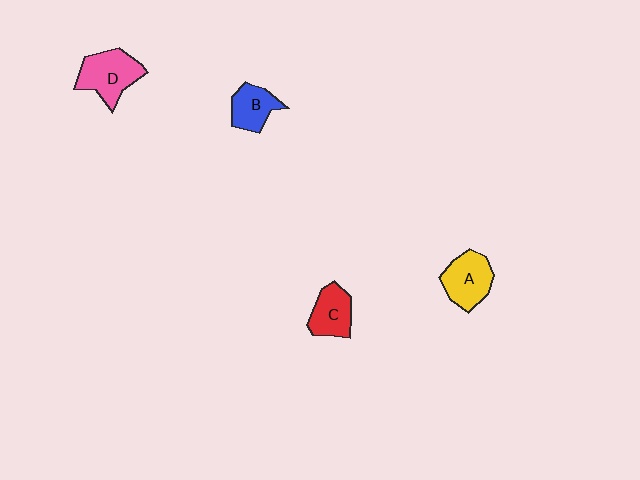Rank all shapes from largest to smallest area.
From largest to smallest: D (pink), A (yellow), C (red), B (blue).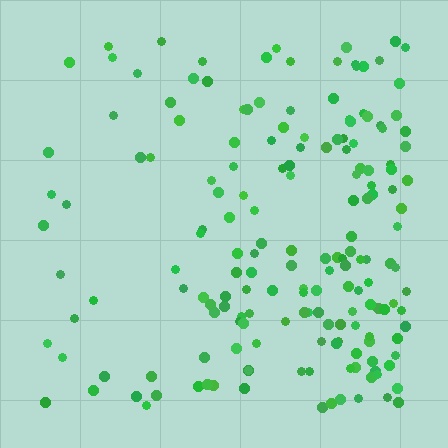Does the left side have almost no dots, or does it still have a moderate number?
Still a moderate number, just noticeably fewer than the right.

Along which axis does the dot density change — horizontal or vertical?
Horizontal.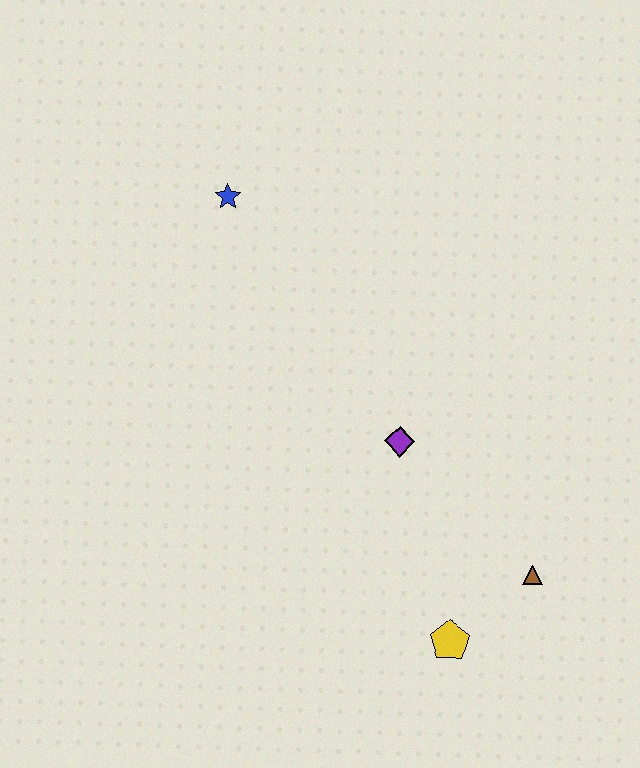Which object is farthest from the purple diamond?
The blue star is farthest from the purple diamond.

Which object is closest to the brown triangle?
The yellow pentagon is closest to the brown triangle.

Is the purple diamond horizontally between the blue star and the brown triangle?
Yes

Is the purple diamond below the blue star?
Yes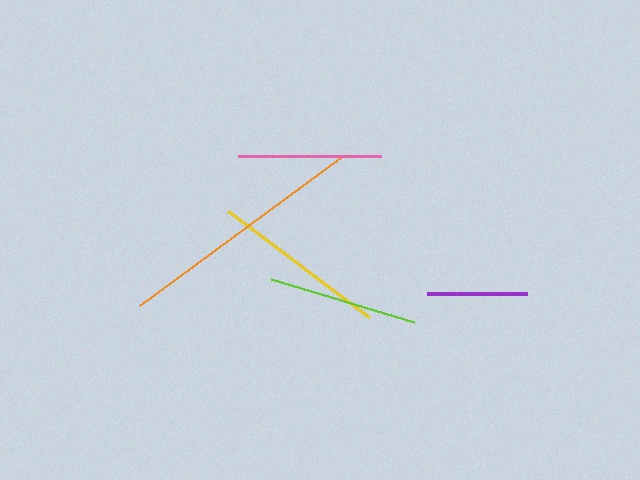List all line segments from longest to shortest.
From longest to shortest: orange, yellow, lime, pink, purple.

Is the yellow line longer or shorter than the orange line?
The orange line is longer than the yellow line.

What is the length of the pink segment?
The pink segment is approximately 144 pixels long.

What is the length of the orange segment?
The orange segment is approximately 249 pixels long.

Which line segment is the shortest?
The purple line is the shortest at approximately 100 pixels.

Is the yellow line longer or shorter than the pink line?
The yellow line is longer than the pink line.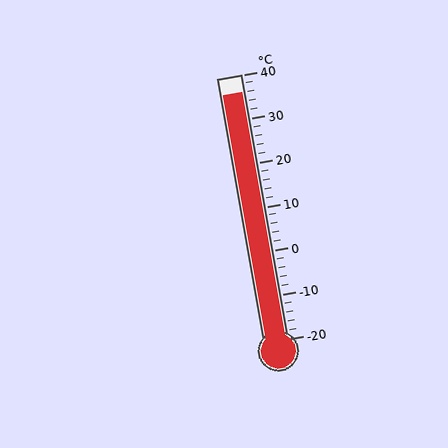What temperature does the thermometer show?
The thermometer shows approximately 36°C.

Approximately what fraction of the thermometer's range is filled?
The thermometer is filled to approximately 95% of its range.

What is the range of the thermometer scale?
The thermometer scale ranges from -20°C to 40°C.